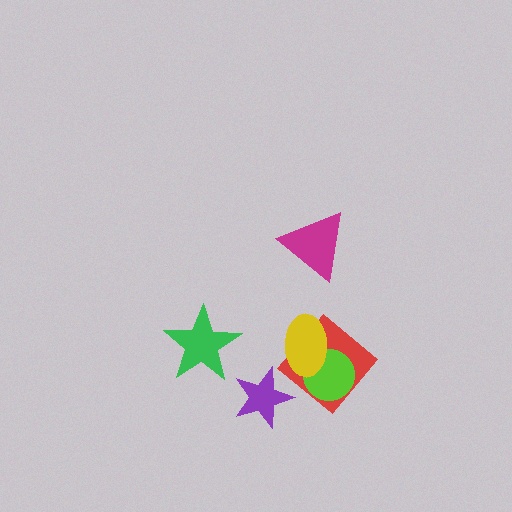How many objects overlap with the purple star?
0 objects overlap with the purple star.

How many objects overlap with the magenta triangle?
0 objects overlap with the magenta triangle.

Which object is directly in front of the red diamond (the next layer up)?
The lime circle is directly in front of the red diamond.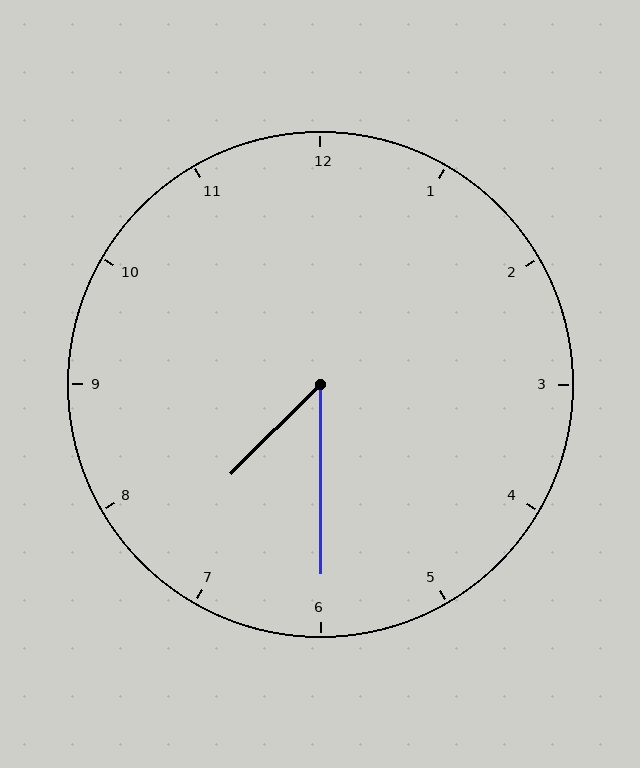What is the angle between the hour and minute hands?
Approximately 45 degrees.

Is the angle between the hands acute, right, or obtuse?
It is acute.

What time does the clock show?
7:30.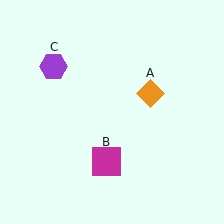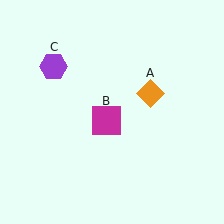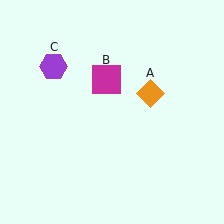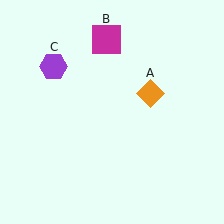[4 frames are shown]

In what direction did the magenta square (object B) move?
The magenta square (object B) moved up.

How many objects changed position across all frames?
1 object changed position: magenta square (object B).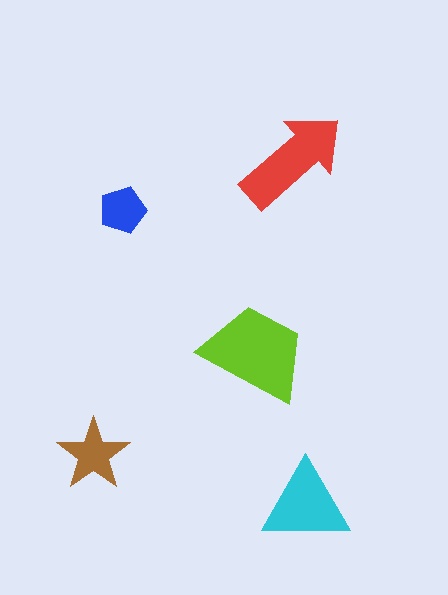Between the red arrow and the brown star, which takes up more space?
The red arrow.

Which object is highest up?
The red arrow is topmost.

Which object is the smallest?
The blue pentagon.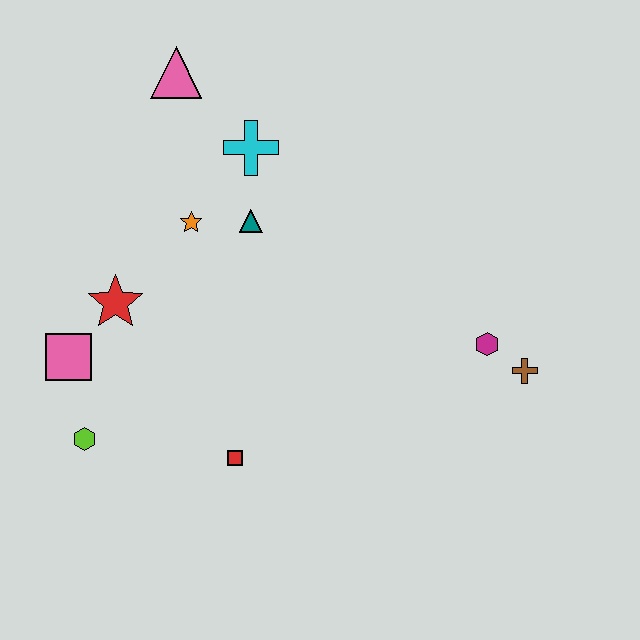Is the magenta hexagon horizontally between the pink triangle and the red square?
No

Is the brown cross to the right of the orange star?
Yes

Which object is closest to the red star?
The pink square is closest to the red star.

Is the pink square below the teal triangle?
Yes